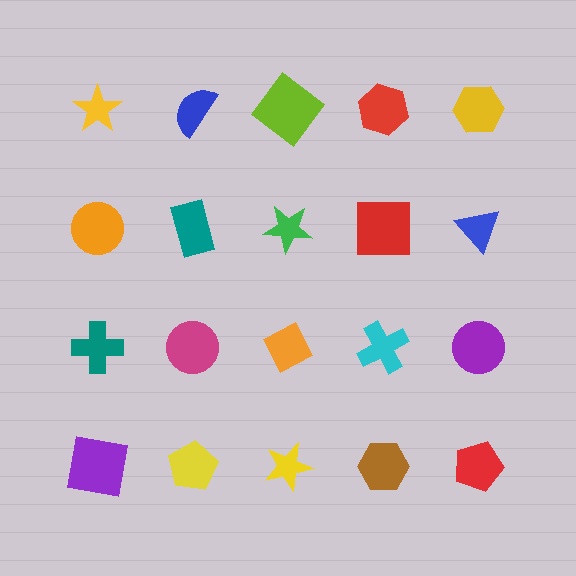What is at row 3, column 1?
A teal cross.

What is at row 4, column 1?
A purple square.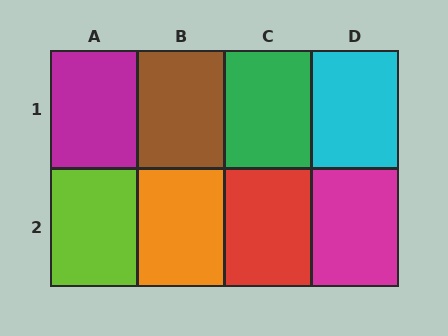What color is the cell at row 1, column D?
Cyan.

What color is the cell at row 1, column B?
Brown.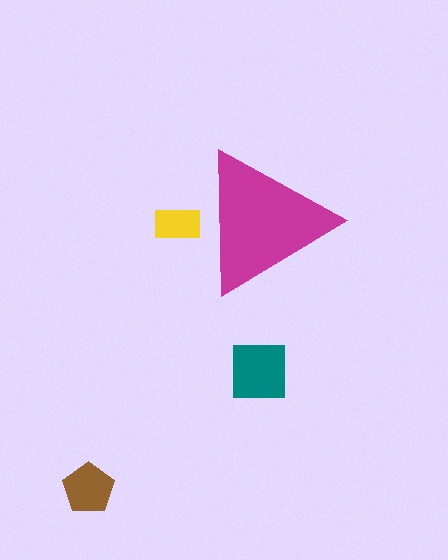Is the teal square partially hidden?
No, the teal square is fully visible.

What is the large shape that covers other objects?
A magenta triangle.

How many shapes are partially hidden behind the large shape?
1 shape is partially hidden.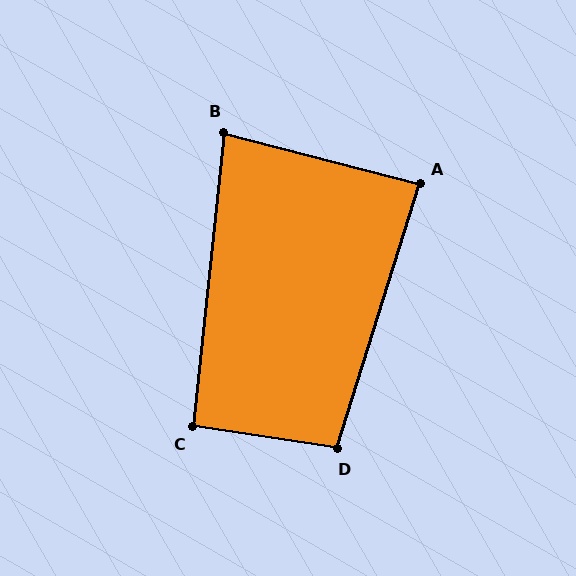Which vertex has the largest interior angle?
D, at approximately 99 degrees.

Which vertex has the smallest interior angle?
B, at approximately 81 degrees.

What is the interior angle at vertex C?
Approximately 93 degrees (approximately right).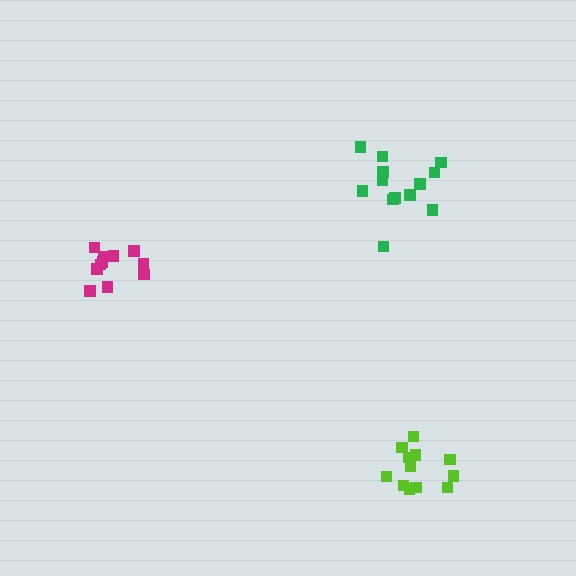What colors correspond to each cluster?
The clusters are colored: green, magenta, lime.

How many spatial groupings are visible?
There are 3 spatial groupings.